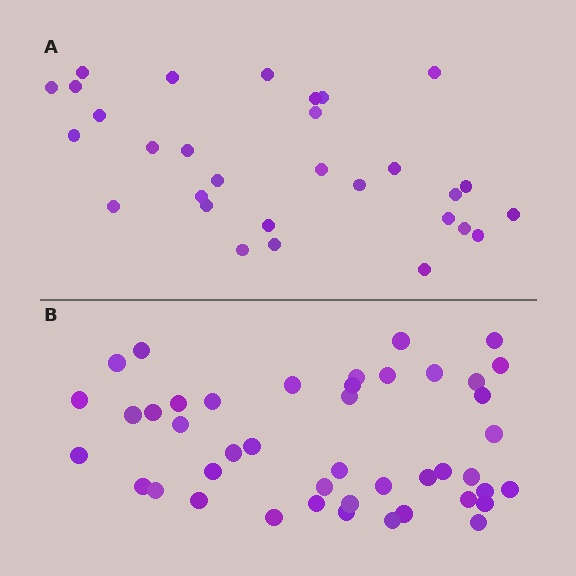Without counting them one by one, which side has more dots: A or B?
Region B (the bottom region) has more dots.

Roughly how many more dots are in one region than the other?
Region B has approximately 15 more dots than region A.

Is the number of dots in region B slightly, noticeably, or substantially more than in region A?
Region B has substantially more. The ratio is roughly 1.5 to 1.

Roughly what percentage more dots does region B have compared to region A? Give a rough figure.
About 45% more.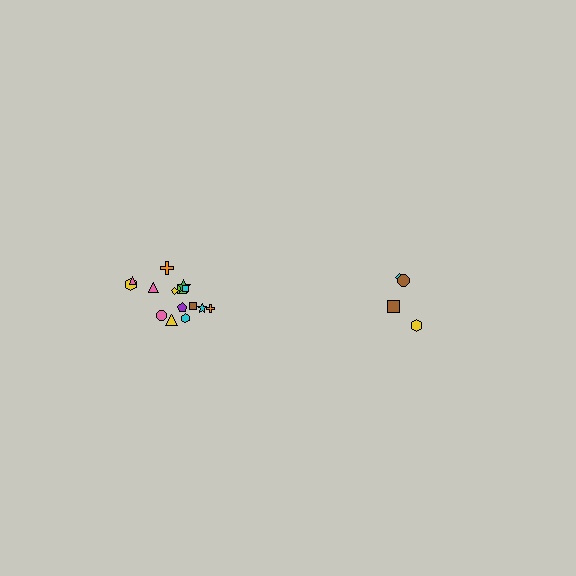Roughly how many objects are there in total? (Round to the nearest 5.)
Roughly 20 objects in total.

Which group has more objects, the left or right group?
The left group.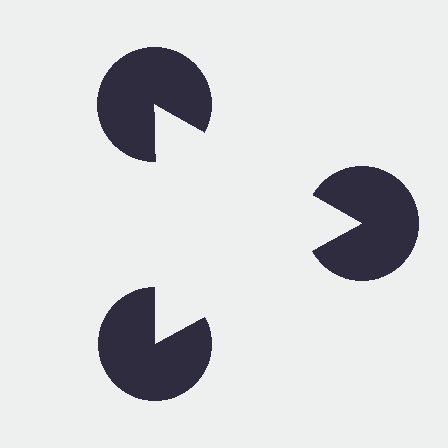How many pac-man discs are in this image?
There are 3 — one at each vertex of the illusory triangle.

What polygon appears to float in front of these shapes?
An illusory triangle — its edges are inferred from the aligned wedge cuts in the pac-man discs, not physically drawn.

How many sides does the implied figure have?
3 sides.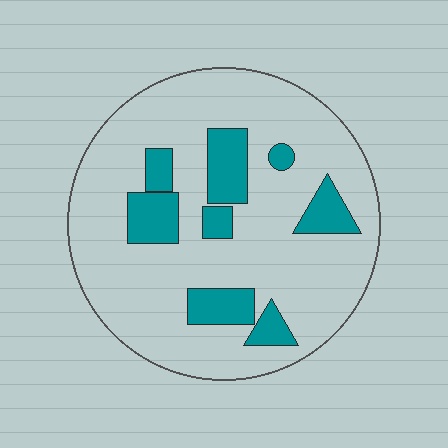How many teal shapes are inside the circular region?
8.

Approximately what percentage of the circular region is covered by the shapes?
Approximately 20%.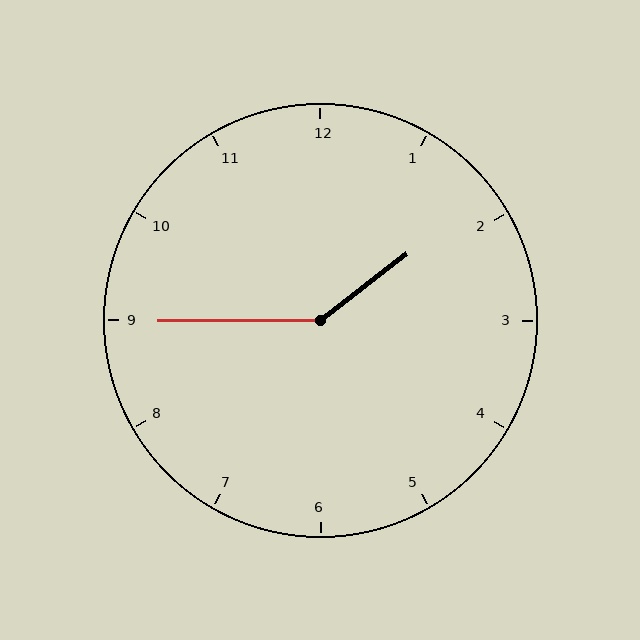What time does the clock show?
1:45.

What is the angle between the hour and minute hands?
Approximately 142 degrees.